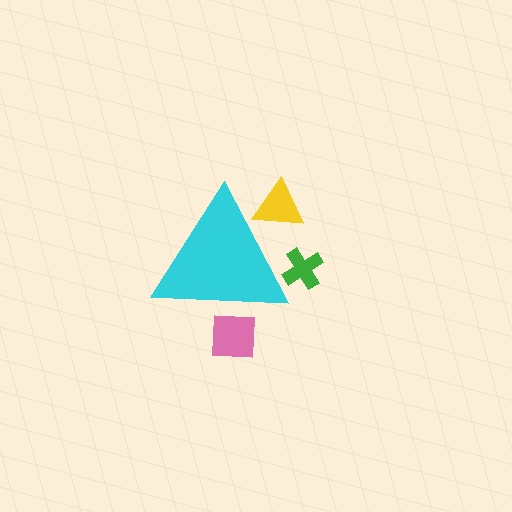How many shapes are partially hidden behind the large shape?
3 shapes are partially hidden.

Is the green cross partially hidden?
Yes, the green cross is partially hidden behind the cyan triangle.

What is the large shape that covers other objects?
A cyan triangle.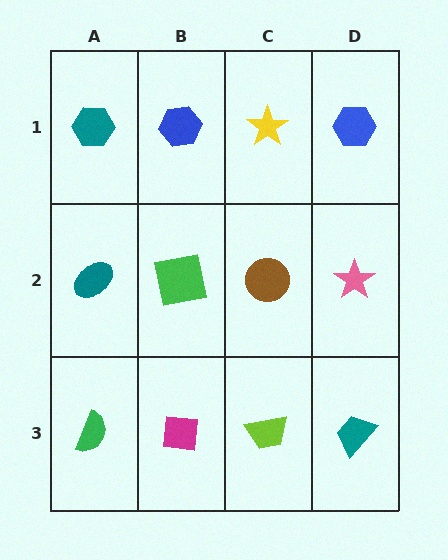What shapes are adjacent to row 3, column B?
A green square (row 2, column B), a green semicircle (row 3, column A), a lime trapezoid (row 3, column C).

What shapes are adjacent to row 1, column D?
A pink star (row 2, column D), a yellow star (row 1, column C).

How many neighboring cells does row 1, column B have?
3.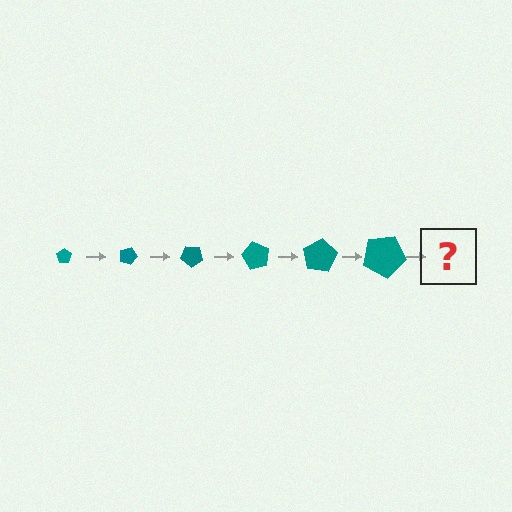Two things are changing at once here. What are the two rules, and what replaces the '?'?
The two rules are that the pentagon grows larger each step and it rotates 20 degrees each step. The '?' should be a pentagon, larger than the previous one and rotated 120 degrees from the start.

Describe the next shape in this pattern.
It should be a pentagon, larger than the previous one and rotated 120 degrees from the start.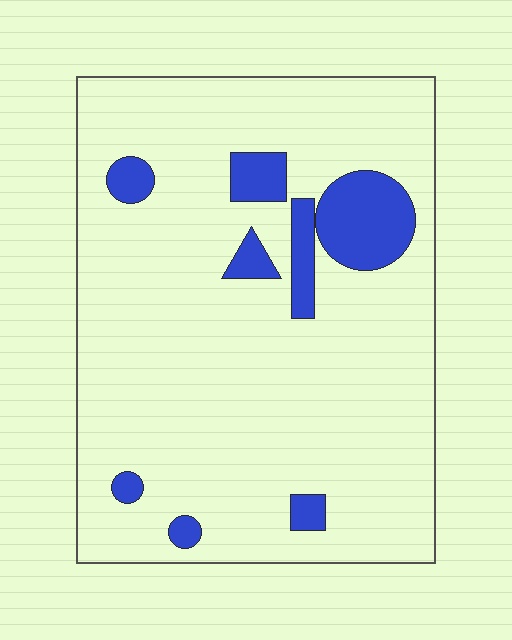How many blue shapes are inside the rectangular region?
8.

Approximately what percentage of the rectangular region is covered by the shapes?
Approximately 10%.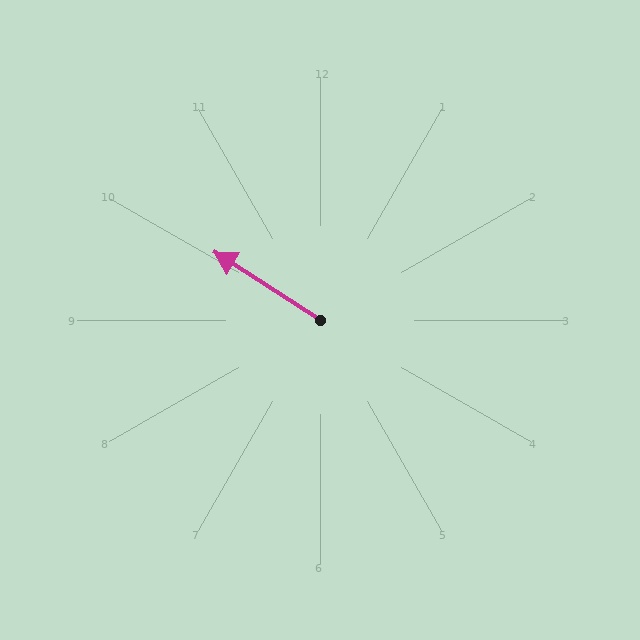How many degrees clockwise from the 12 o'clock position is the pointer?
Approximately 303 degrees.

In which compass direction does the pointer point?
Northwest.